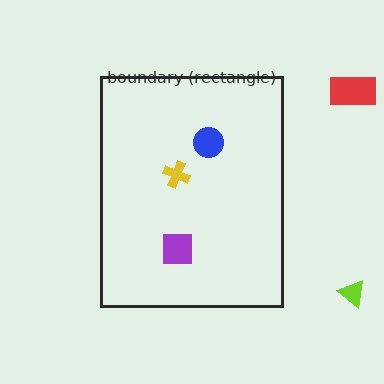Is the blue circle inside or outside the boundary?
Inside.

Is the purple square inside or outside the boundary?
Inside.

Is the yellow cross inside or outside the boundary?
Inside.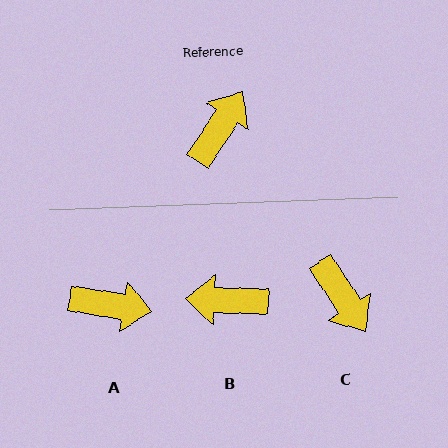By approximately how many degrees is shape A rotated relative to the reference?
Approximately 66 degrees clockwise.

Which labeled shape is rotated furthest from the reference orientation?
B, about 121 degrees away.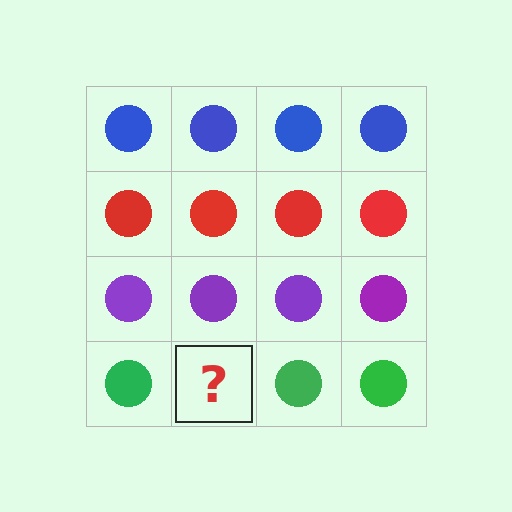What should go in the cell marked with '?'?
The missing cell should contain a green circle.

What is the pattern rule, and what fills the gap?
The rule is that each row has a consistent color. The gap should be filled with a green circle.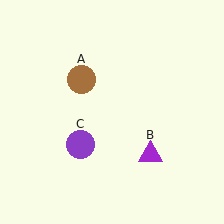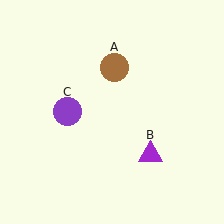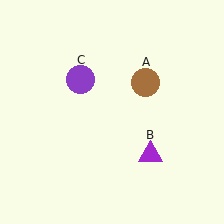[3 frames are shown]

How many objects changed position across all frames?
2 objects changed position: brown circle (object A), purple circle (object C).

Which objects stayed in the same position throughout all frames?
Purple triangle (object B) remained stationary.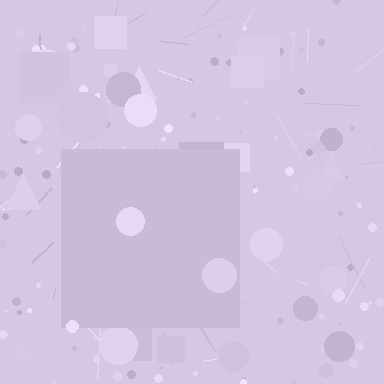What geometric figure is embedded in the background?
A square is embedded in the background.